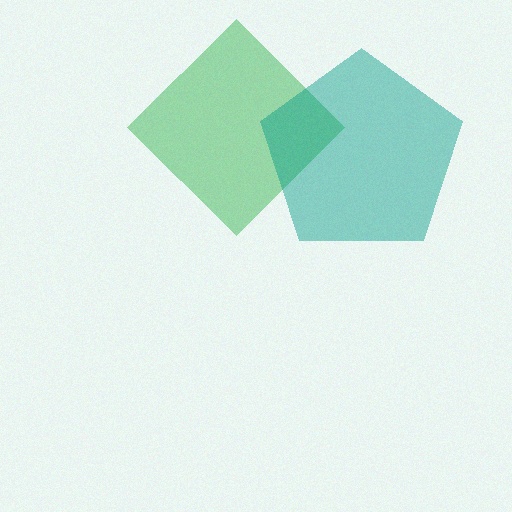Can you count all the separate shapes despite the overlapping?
Yes, there are 2 separate shapes.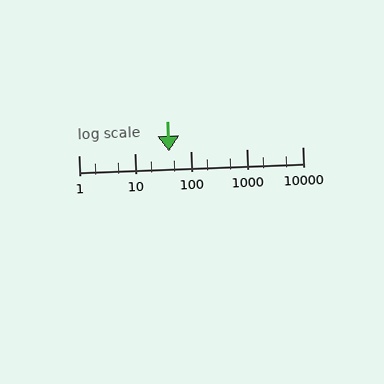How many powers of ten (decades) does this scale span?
The scale spans 4 decades, from 1 to 10000.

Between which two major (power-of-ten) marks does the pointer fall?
The pointer is between 10 and 100.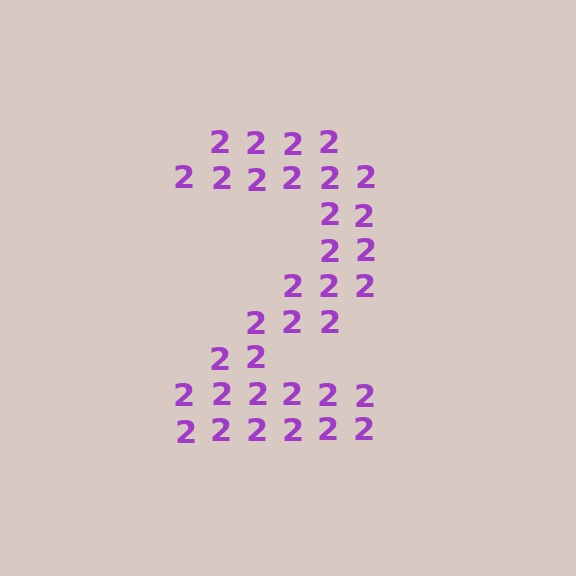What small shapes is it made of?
It is made of small digit 2's.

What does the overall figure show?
The overall figure shows the digit 2.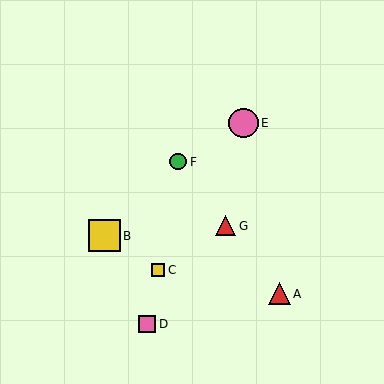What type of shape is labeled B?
Shape B is a yellow square.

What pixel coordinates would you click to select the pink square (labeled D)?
Click at (147, 324) to select the pink square D.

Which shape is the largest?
The yellow square (labeled B) is the largest.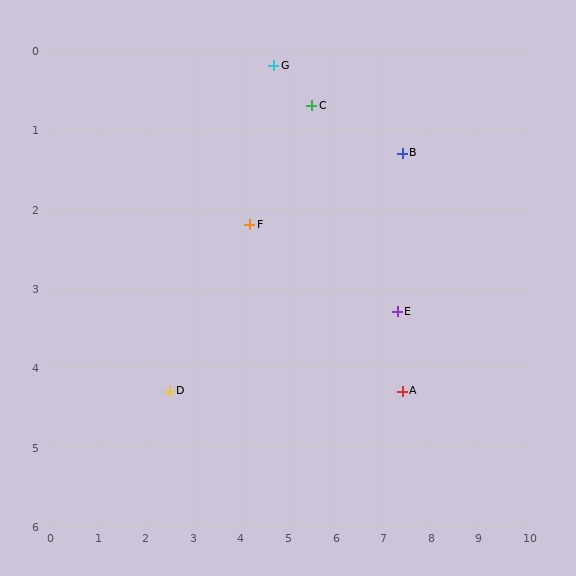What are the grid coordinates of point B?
Point B is at approximately (7.4, 1.3).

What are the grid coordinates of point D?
Point D is at approximately (2.5, 4.3).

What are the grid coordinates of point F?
Point F is at approximately (4.2, 2.2).